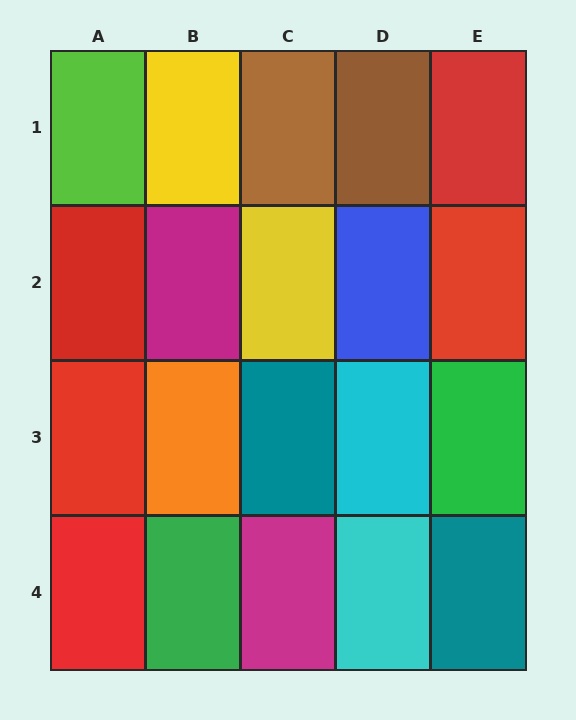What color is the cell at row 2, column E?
Red.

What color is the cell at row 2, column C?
Yellow.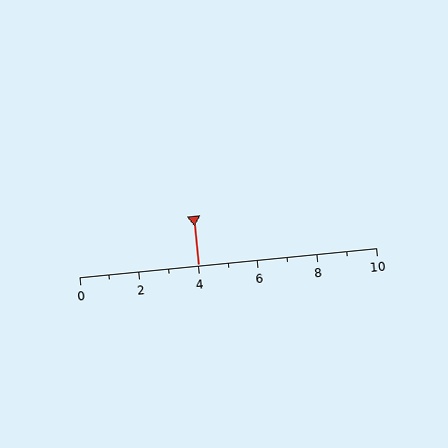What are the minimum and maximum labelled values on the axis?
The axis runs from 0 to 10.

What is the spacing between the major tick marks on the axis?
The major ticks are spaced 2 apart.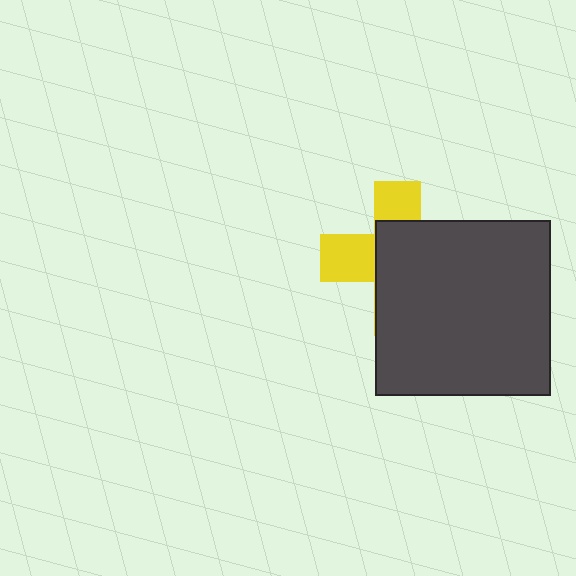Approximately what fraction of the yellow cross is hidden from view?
Roughly 63% of the yellow cross is hidden behind the dark gray square.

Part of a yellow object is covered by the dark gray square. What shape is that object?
It is a cross.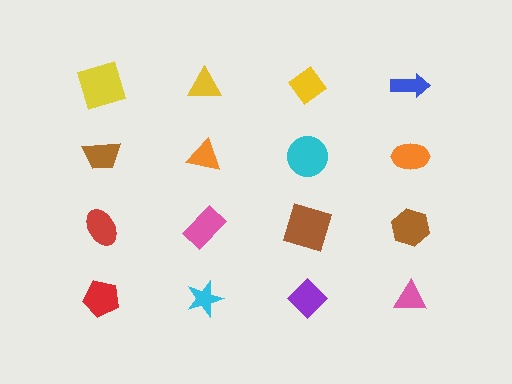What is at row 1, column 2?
A yellow triangle.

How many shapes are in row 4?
4 shapes.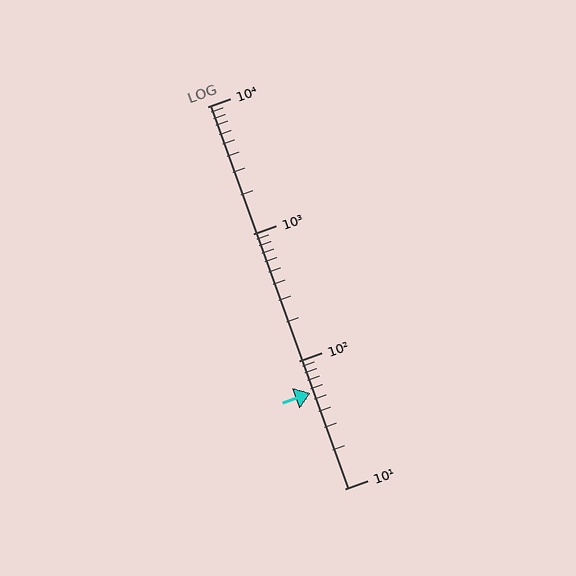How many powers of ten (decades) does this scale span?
The scale spans 3 decades, from 10 to 10000.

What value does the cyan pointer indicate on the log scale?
The pointer indicates approximately 56.